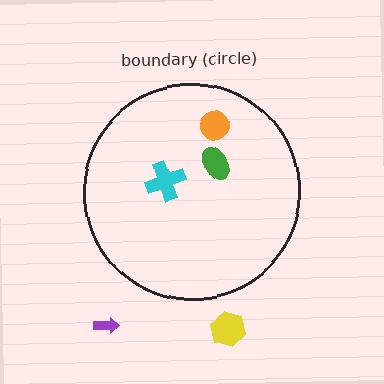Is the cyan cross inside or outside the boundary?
Inside.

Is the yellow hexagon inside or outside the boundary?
Outside.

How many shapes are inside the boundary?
3 inside, 2 outside.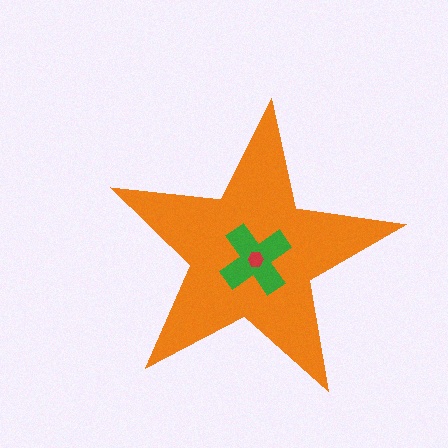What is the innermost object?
The red hexagon.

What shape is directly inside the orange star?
The green cross.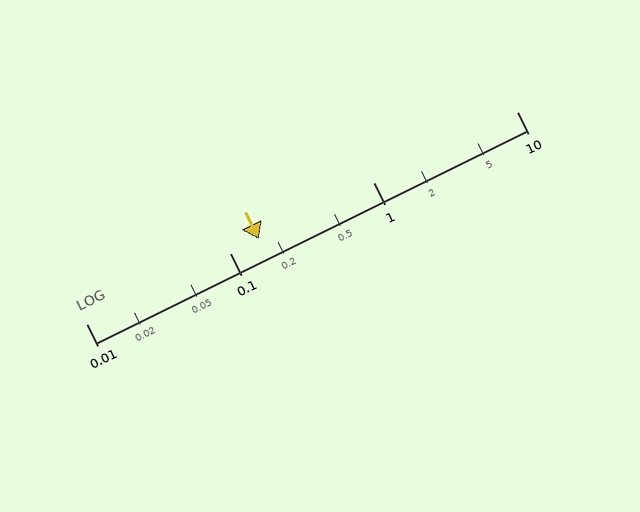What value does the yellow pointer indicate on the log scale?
The pointer indicates approximately 0.16.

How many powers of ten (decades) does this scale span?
The scale spans 3 decades, from 0.01 to 10.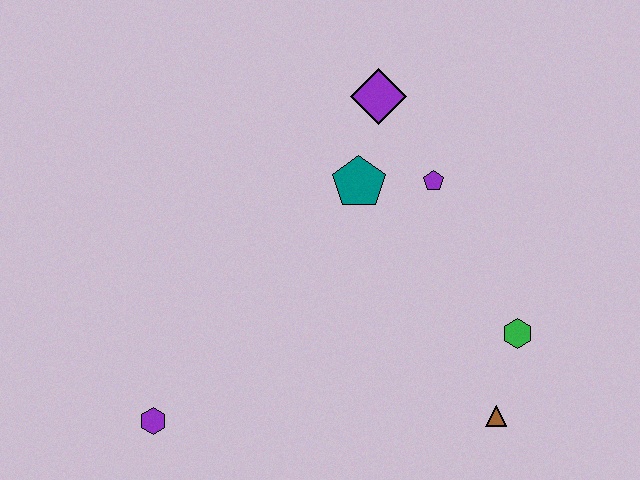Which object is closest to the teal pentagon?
The purple pentagon is closest to the teal pentagon.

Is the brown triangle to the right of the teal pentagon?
Yes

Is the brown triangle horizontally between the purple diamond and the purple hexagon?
No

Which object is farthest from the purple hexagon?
The purple diamond is farthest from the purple hexagon.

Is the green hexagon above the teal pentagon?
No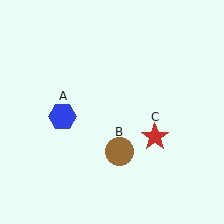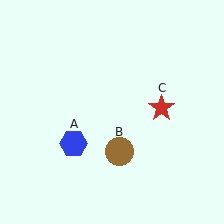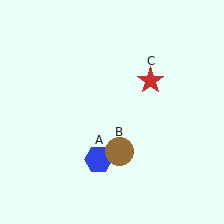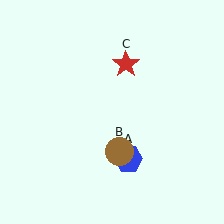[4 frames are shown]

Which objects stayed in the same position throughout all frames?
Brown circle (object B) remained stationary.